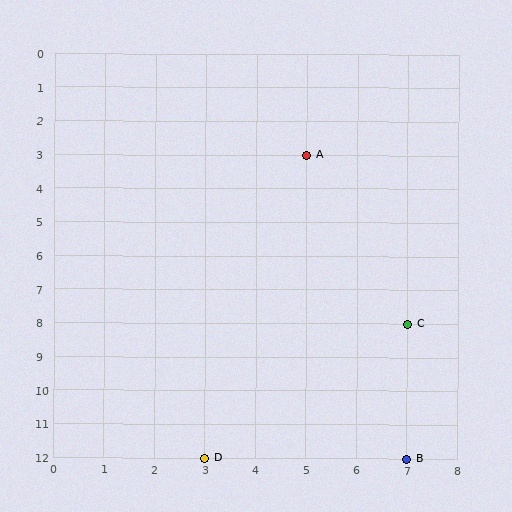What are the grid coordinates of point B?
Point B is at grid coordinates (7, 12).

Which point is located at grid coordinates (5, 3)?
Point A is at (5, 3).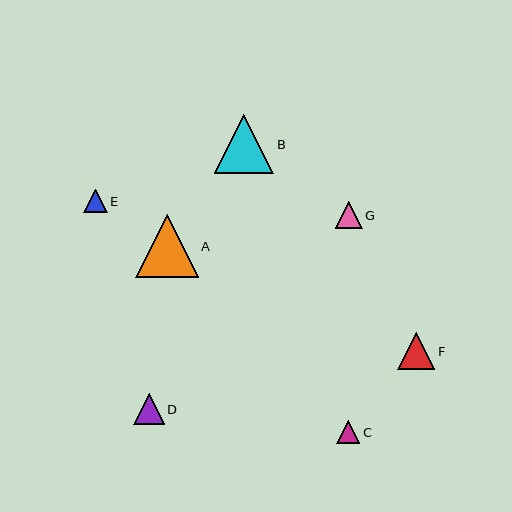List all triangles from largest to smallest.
From largest to smallest: A, B, F, D, G, E, C.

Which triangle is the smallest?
Triangle C is the smallest with a size of approximately 23 pixels.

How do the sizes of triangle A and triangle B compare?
Triangle A and triangle B are approximately the same size.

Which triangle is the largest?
Triangle A is the largest with a size of approximately 62 pixels.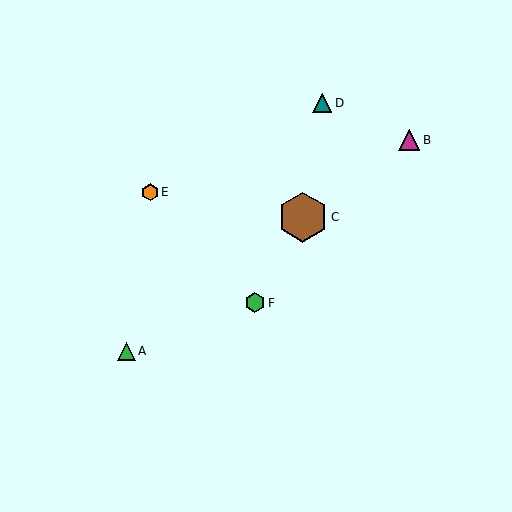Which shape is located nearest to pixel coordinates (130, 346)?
The green triangle (labeled A) at (126, 351) is nearest to that location.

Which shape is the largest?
The brown hexagon (labeled C) is the largest.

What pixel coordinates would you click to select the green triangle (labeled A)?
Click at (126, 351) to select the green triangle A.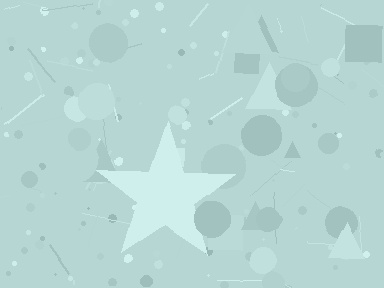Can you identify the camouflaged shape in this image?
The camouflaged shape is a star.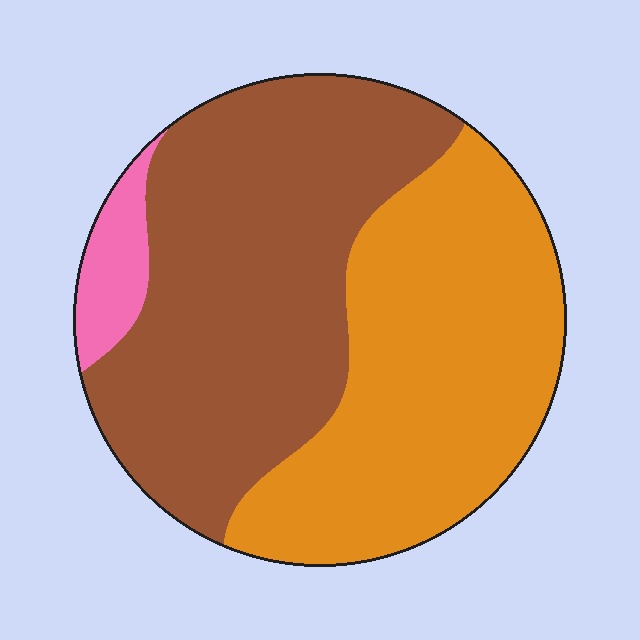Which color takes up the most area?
Brown, at roughly 50%.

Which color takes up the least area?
Pink, at roughly 5%.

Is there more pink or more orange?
Orange.